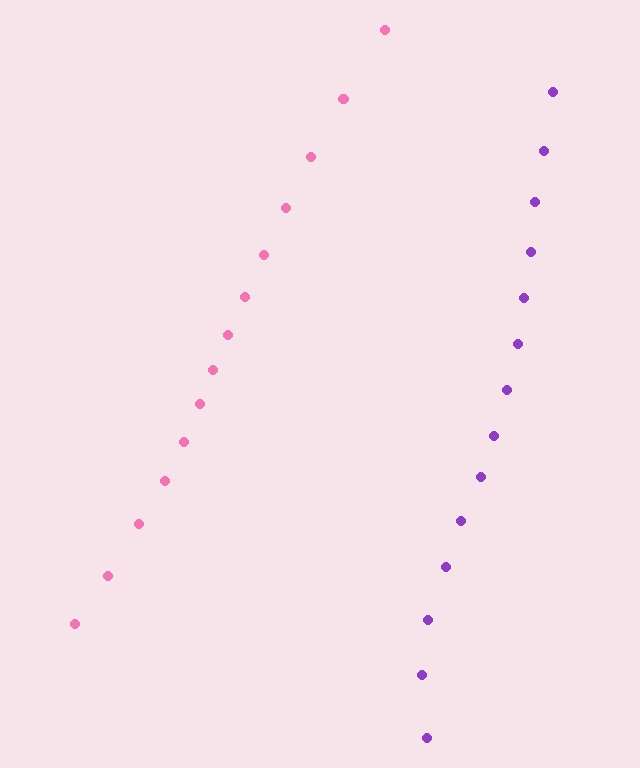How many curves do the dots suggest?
There are 2 distinct paths.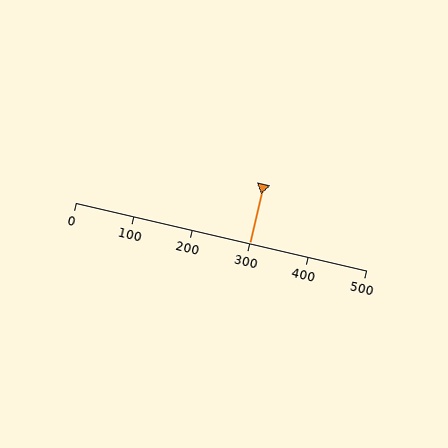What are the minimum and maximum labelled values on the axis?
The axis runs from 0 to 500.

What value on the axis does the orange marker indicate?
The marker indicates approximately 300.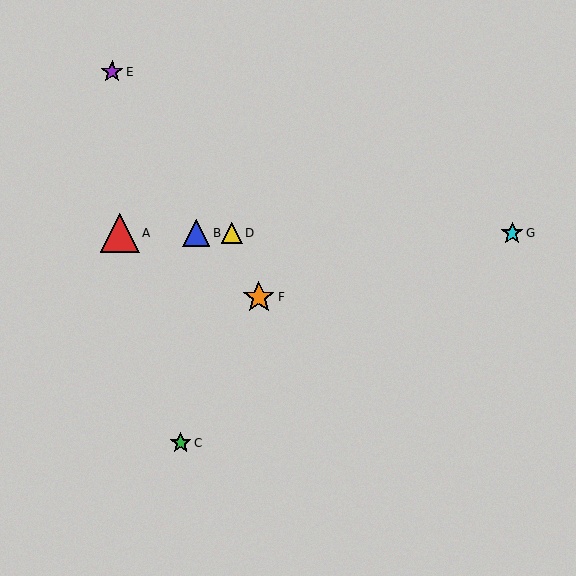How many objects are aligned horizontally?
4 objects (A, B, D, G) are aligned horizontally.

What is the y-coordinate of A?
Object A is at y≈233.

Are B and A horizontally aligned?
Yes, both are at y≈233.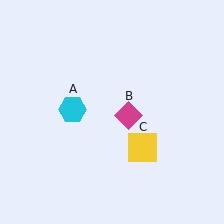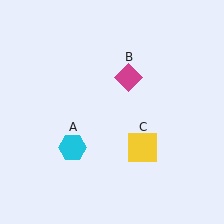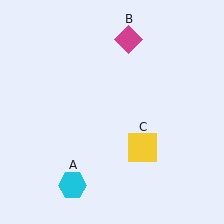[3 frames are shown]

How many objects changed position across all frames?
2 objects changed position: cyan hexagon (object A), magenta diamond (object B).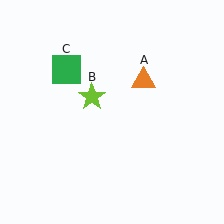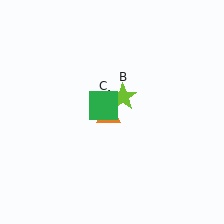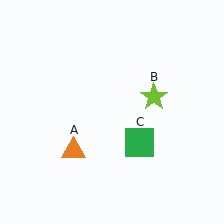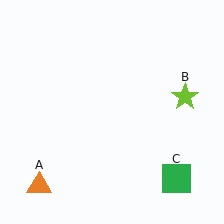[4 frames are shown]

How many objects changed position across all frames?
3 objects changed position: orange triangle (object A), lime star (object B), green square (object C).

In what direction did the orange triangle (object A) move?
The orange triangle (object A) moved down and to the left.